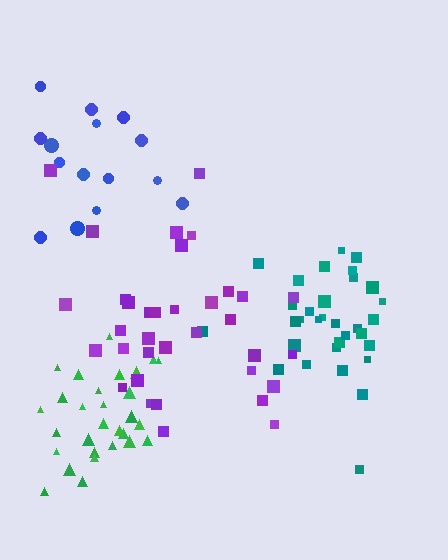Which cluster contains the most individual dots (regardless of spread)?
Purple (35).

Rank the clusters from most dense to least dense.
green, teal, purple, blue.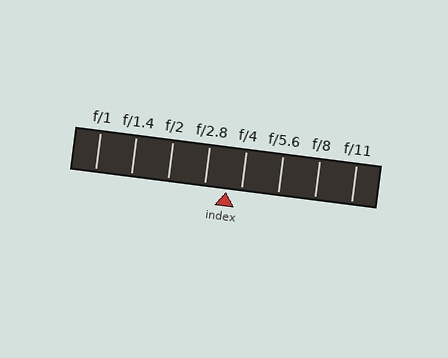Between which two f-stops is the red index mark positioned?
The index mark is between f/2.8 and f/4.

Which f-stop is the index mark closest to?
The index mark is closest to f/4.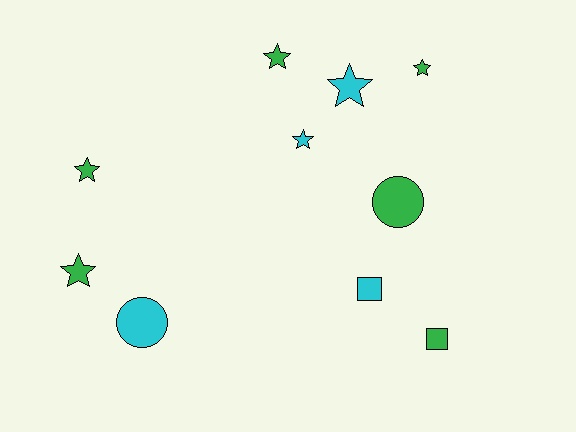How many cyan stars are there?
There are 2 cyan stars.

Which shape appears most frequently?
Star, with 6 objects.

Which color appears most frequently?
Green, with 6 objects.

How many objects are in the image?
There are 10 objects.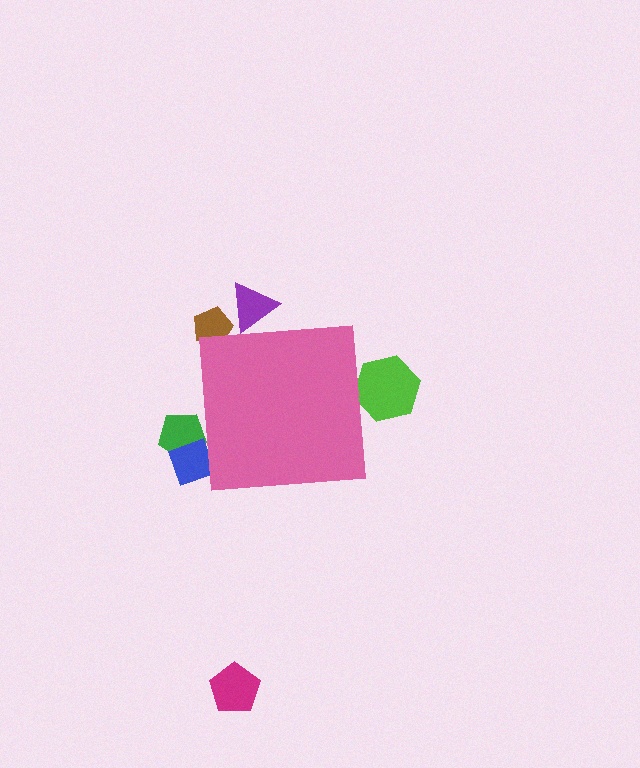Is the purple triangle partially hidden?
Yes, the purple triangle is partially hidden behind the pink square.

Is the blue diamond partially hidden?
Yes, the blue diamond is partially hidden behind the pink square.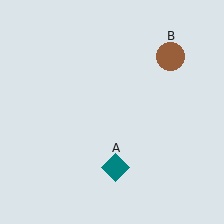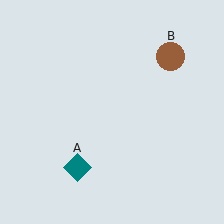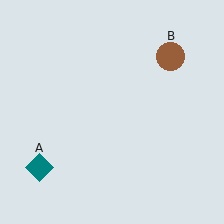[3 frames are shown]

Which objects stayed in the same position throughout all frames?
Brown circle (object B) remained stationary.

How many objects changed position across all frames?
1 object changed position: teal diamond (object A).